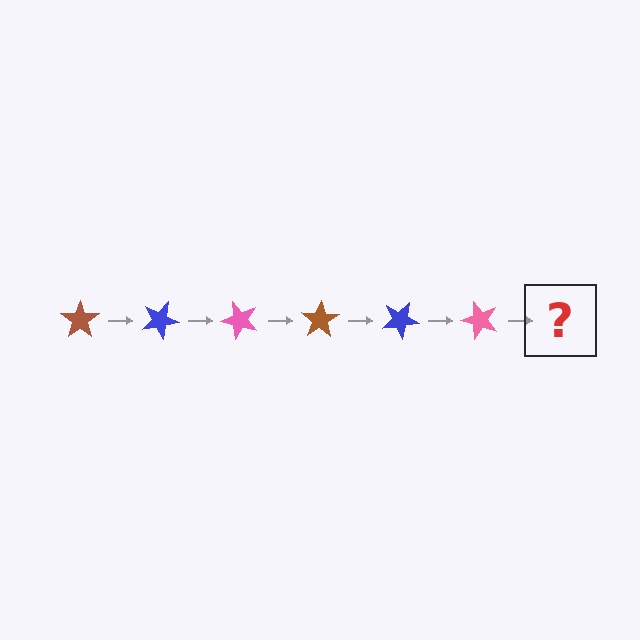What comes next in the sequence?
The next element should be a brown star, rotated 150 degrees from the start.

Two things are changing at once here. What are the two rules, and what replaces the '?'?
The two rules are that it rotates 25 degrees each step and the color cycles through brown, blue, and pink. The '?' should be a brown star, rotated 150 degrees from the start.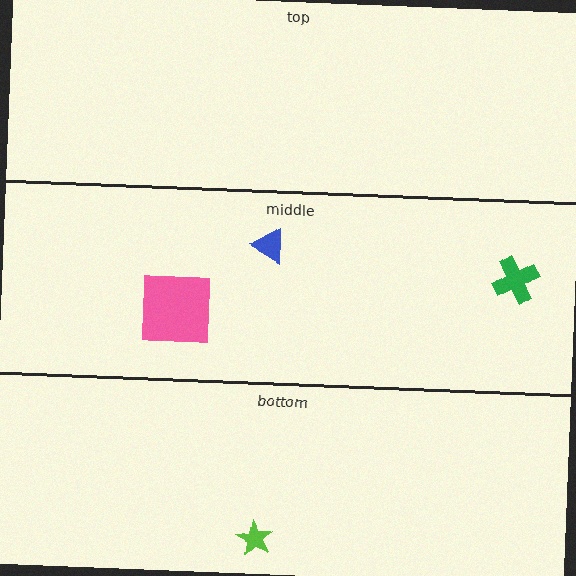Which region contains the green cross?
The middle region.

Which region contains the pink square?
The middle region.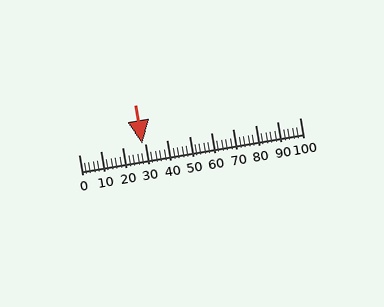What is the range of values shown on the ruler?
The ruler shows values from 0 to 100.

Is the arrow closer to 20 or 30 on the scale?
The arrow is closer to 30.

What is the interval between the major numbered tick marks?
The major tick marks are spaced 10 units apart.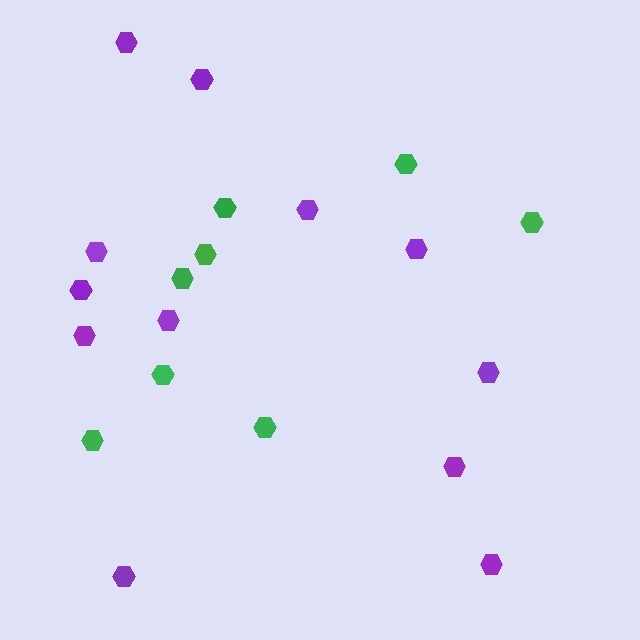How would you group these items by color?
There are 2 groups: one group of green hexagons (8) and one group of purple hexagons (12).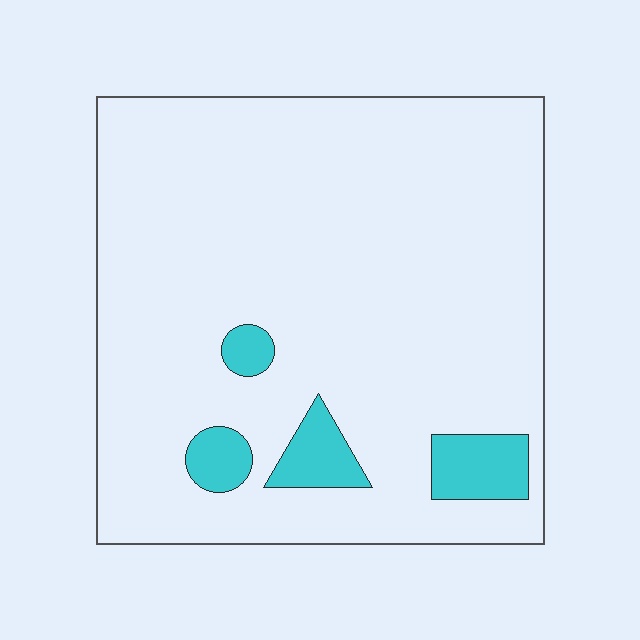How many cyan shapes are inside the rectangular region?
4.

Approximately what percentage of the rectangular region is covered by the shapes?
Approximately 10%.